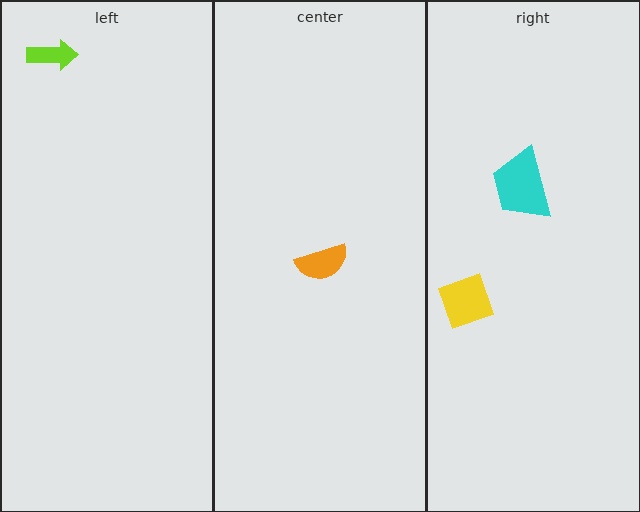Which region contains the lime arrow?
The left region.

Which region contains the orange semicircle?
The center region.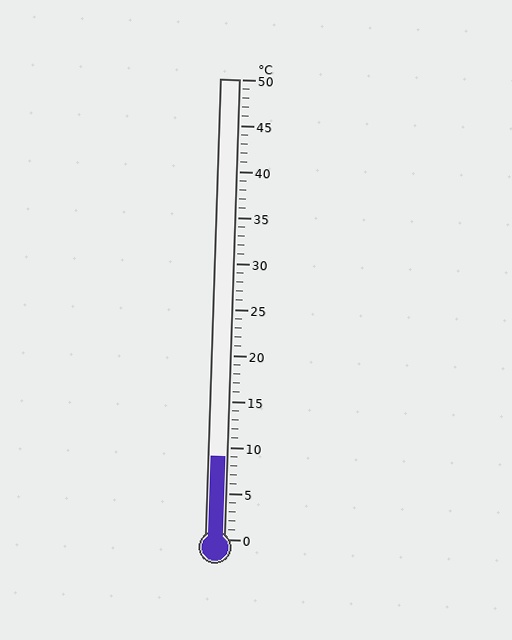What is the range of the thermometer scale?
The thermometer scale ranges from 0°C to 50°C.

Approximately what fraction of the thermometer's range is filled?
The thermometer is filled to approximately 20% of its range.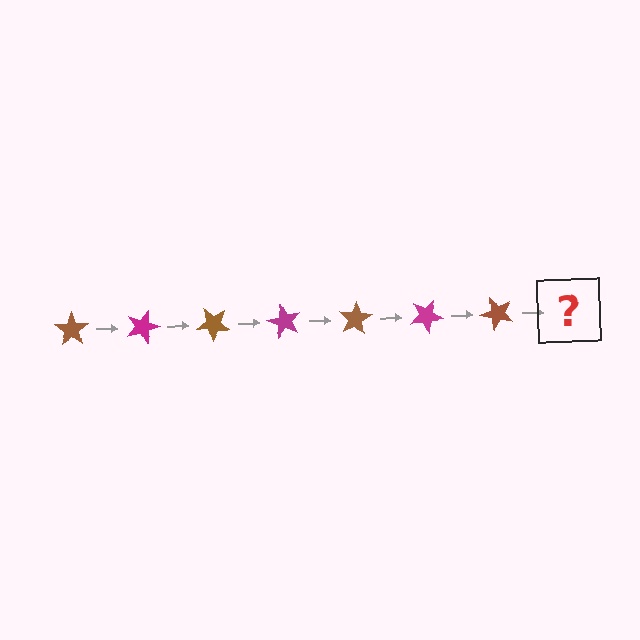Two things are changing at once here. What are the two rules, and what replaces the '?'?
The two rules are that it rotates 20 degrees each step and the color cycles through brown and magenta. The '?' should be a magenta star, rotated 140 degrees from the start.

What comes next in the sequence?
The next element should be a magenta star, rotated 140 degrees from the start.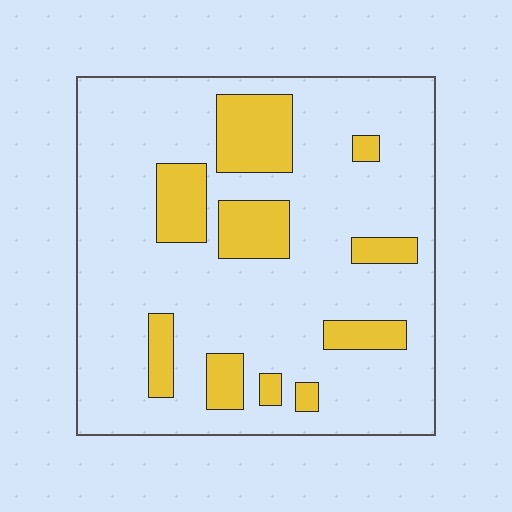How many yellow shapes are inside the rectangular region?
10.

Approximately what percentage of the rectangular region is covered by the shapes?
Approximately 20%.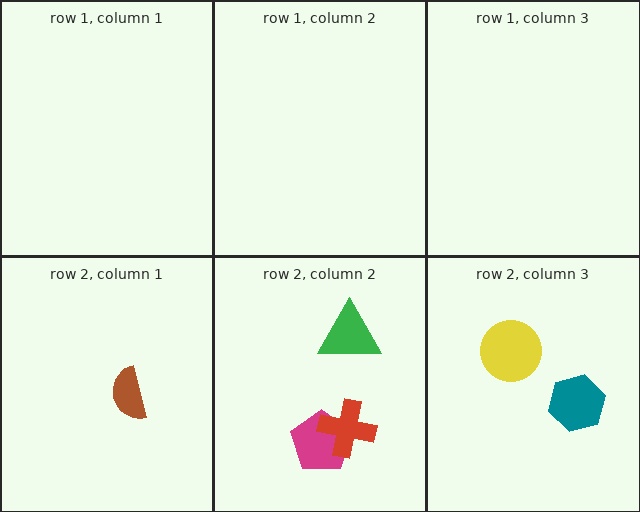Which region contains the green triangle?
The row 2, column 2 region.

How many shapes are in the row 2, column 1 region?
1.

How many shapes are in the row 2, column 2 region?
3.